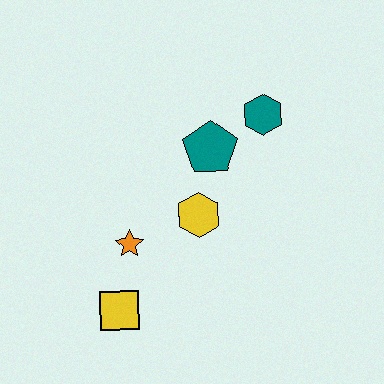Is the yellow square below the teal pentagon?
Yes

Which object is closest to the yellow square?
The orange star is closest to the yellow square.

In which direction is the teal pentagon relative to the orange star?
The teal pentagon is above the orange star.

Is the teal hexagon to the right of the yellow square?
Yes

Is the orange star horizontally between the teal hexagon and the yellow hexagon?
No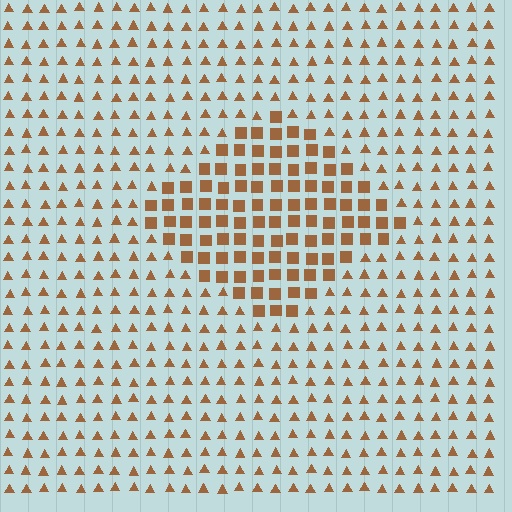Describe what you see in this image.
The image is filled with small brown elements arranged in a uniform grid. A diamond-shaped region contains squares, while the surrounding area contains triangles. The boundary is defined purely by the change in element shape.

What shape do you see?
I see a diamond.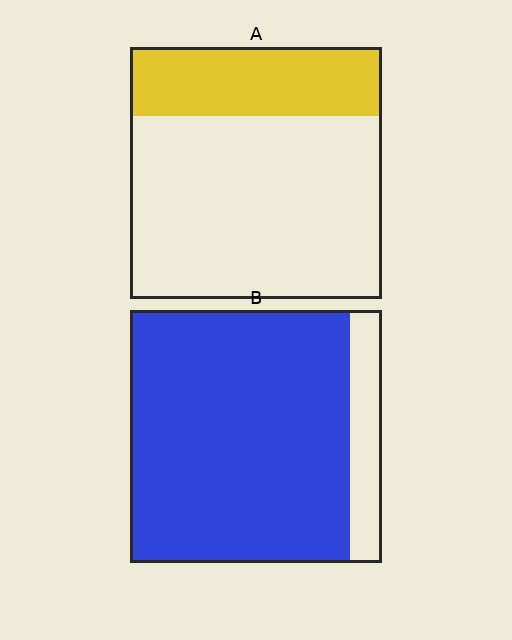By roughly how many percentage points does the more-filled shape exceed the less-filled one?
By roughly 60 percentage points (B over A).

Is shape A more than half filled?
No.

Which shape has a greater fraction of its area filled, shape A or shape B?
Shape B.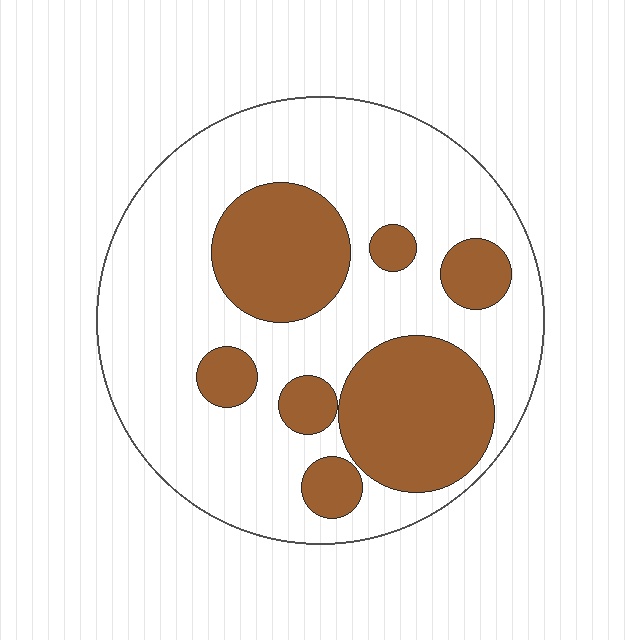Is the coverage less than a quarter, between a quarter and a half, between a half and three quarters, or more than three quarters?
Between a quarter and a half.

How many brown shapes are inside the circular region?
7.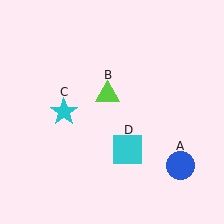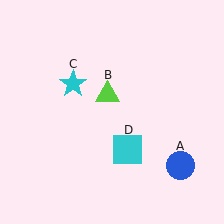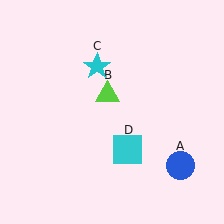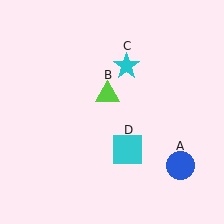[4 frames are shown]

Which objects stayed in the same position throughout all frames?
Blue circle (object A) and lime triangle (object B) and cyan square (object D) remained stationary.